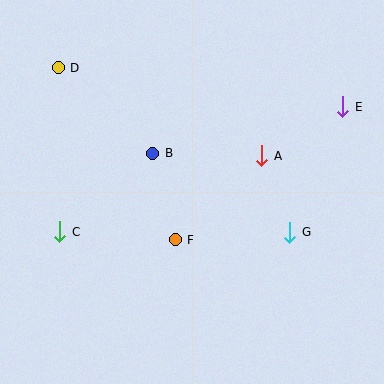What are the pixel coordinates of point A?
Point A is at (262, 156).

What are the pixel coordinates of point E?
Point E is at (343, 107).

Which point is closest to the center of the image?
Point F at (175, 240) is closest to the center.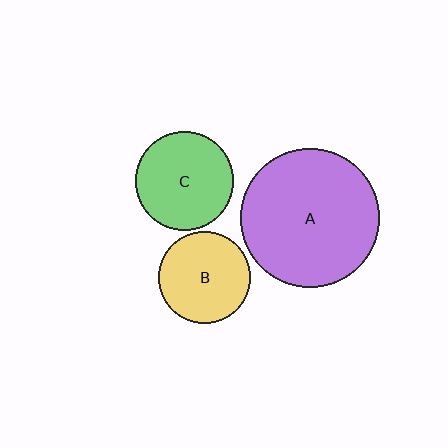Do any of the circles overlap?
No, none of the circles overlap.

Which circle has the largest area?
Circle A (purple).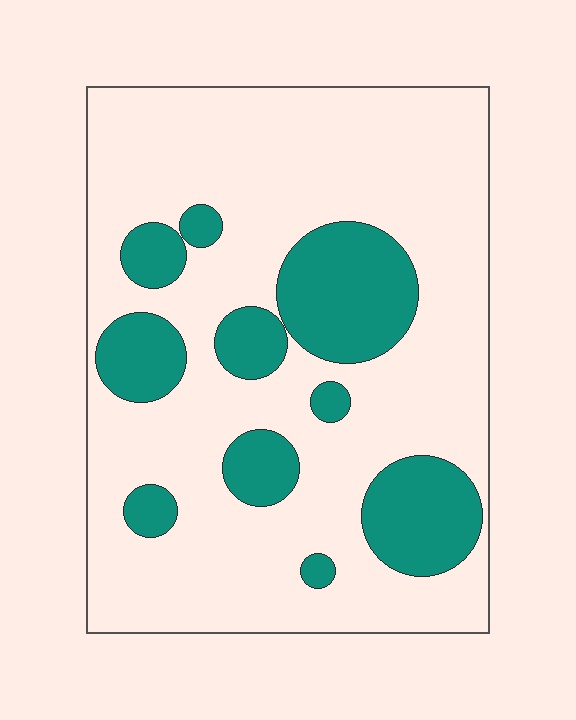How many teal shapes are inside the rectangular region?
10.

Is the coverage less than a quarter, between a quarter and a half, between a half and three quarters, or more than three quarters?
Less than a quarter.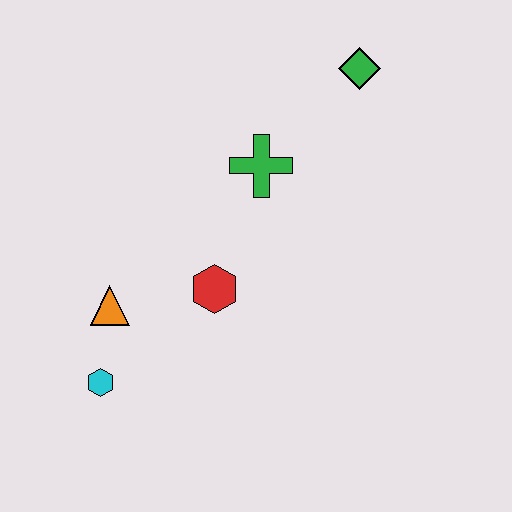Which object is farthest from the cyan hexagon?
The green diamond is farthest from the cyan hexagon.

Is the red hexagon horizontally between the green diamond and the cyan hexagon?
Yes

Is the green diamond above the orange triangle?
Yes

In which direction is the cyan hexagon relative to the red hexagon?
The cyan hexagon is to the left of the red hexagon.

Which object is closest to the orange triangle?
The cyan hexagon is closest to the orange triangle.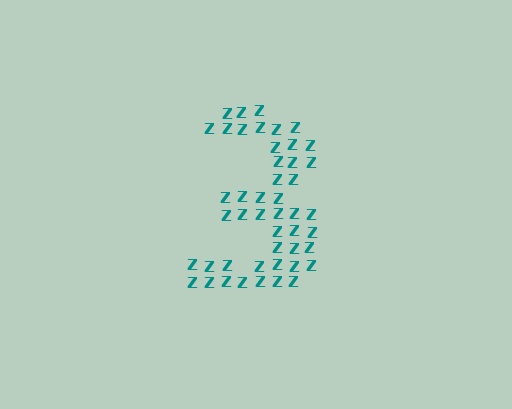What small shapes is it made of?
It is made of small letter Z's.